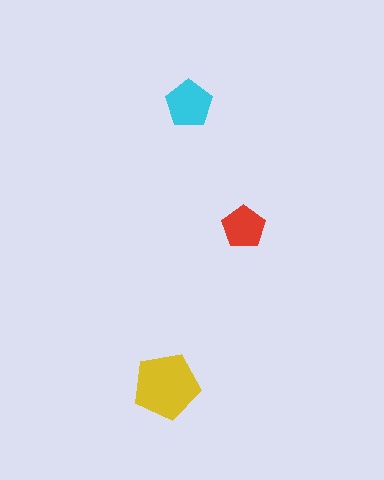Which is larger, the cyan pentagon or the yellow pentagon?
The yellow one.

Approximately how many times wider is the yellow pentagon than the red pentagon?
About 1.5 times wider.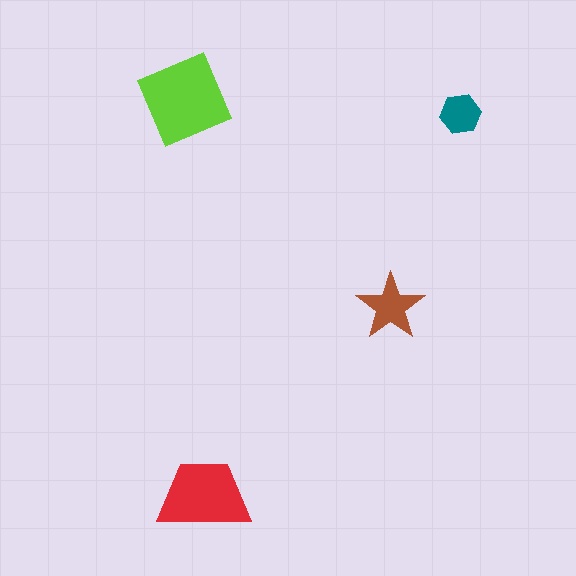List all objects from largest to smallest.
The lime square, the red trapezoid, the brown star, the teal hexagon.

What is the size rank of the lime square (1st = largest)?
1st.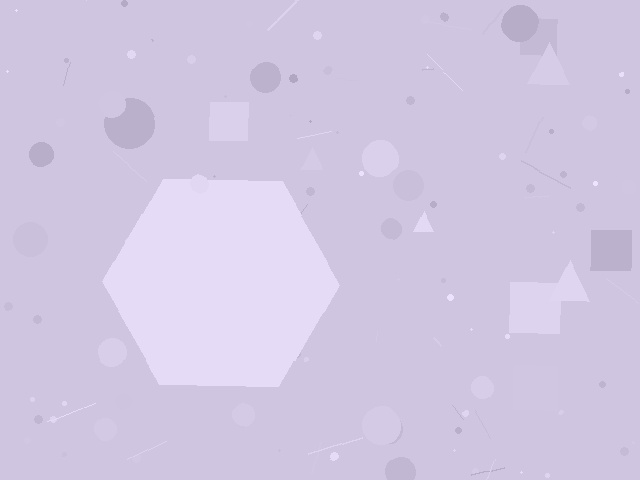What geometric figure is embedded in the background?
A hexagon is embedded in the background.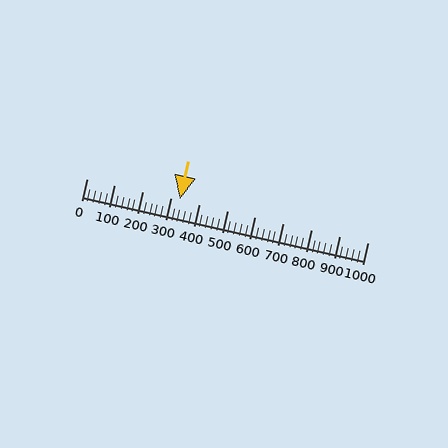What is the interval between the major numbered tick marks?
The major tick marks are spaced 100 units apart.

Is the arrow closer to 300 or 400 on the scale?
The arrow is closer to 300.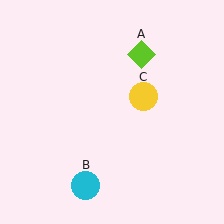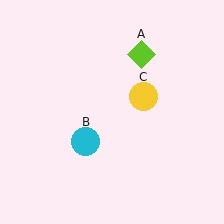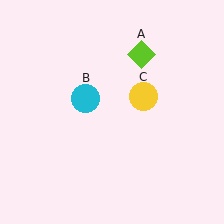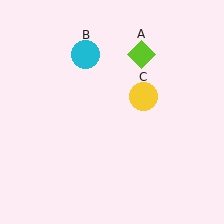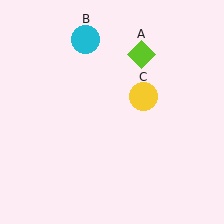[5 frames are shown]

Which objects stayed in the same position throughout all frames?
Lime diamond (object A) and yellow circle (object C) remained stationary.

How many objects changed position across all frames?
1 object changed position: cyan circle (object B).